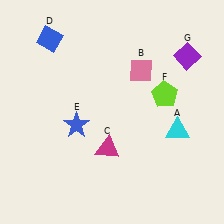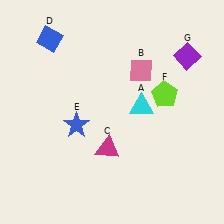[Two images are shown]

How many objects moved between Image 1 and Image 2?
1 object moved between the two images.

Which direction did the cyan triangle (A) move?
The cyan triangle (A) moved left.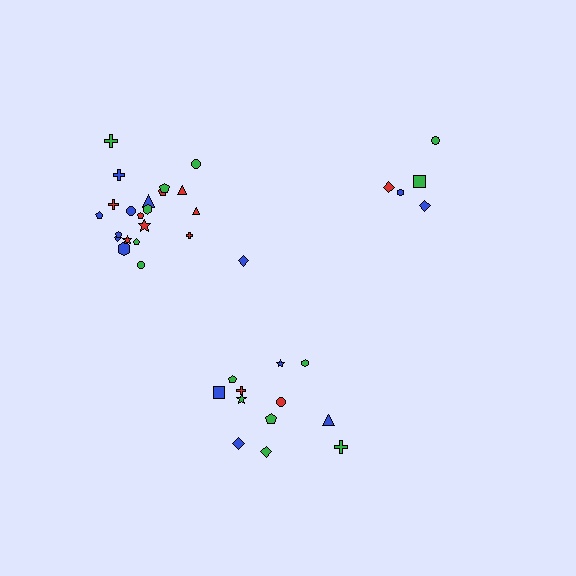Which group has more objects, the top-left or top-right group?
The top-left group.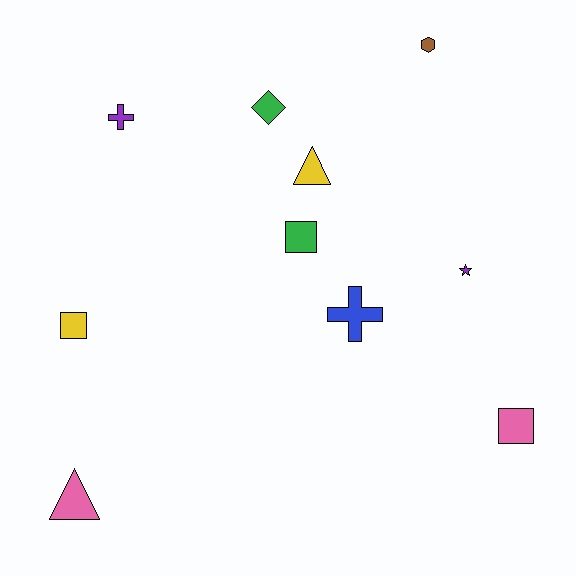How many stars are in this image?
There is 1 star.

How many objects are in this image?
There are 10 objects.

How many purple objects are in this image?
There are 2 purple objects.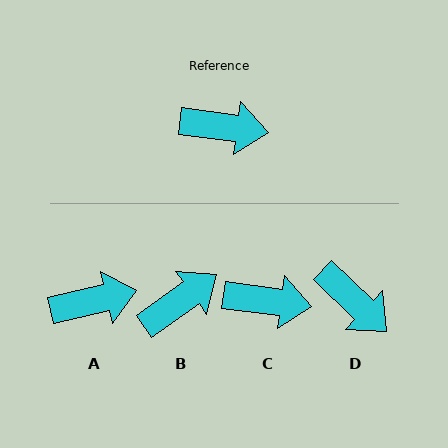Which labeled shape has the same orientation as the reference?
C.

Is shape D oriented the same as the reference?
No, it is off by about 36 degrees.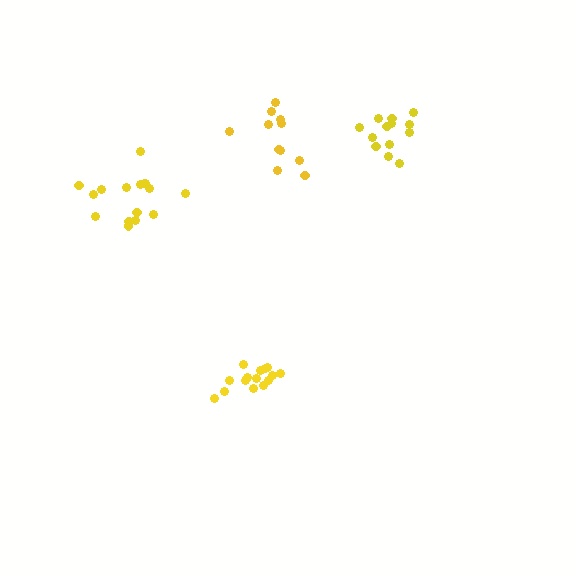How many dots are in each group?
Group 1: 11 dots, Group 2: 15 dots, Group 3: 16 dots, Group 4: 13 dots (55 total).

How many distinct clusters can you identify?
There are 4 distinct clusters.